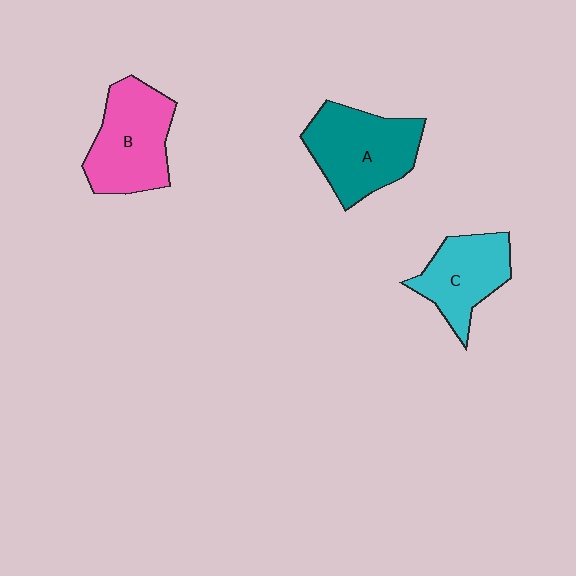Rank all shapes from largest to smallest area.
From largest to smallest: A (teal), B (pink), C (cyan).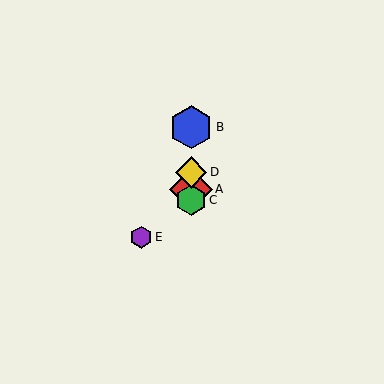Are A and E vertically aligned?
No, A is at x≈191 and E is at x≈141.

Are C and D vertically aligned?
Yes, both are at x≈191.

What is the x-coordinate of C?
Object C is at x≈191.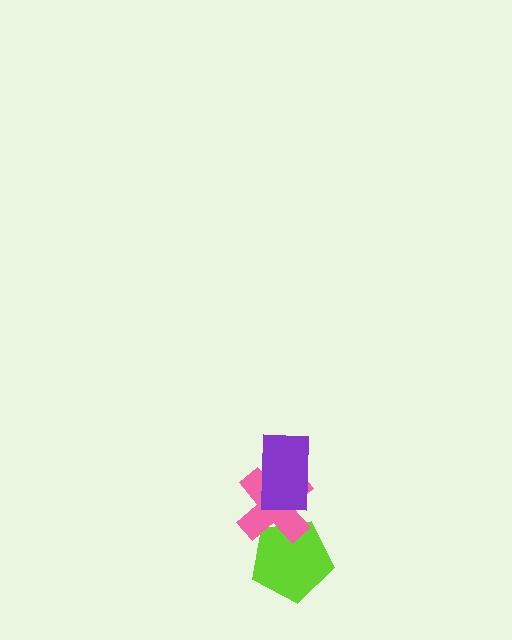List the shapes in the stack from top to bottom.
From top to bottom: the purple rectangle, the pink cross, the lime pentagon.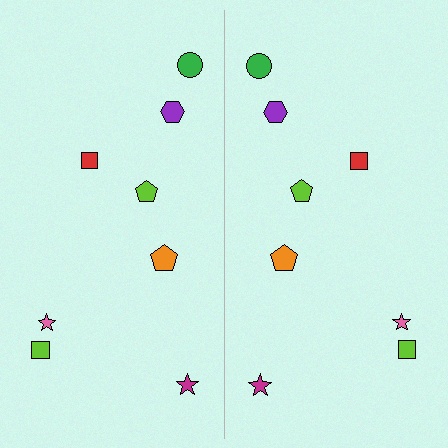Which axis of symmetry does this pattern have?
The pattern has a vertical axis of symmetry running through the center of the image.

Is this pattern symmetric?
Yes, this pattern has bilateral (reflection) symmetry.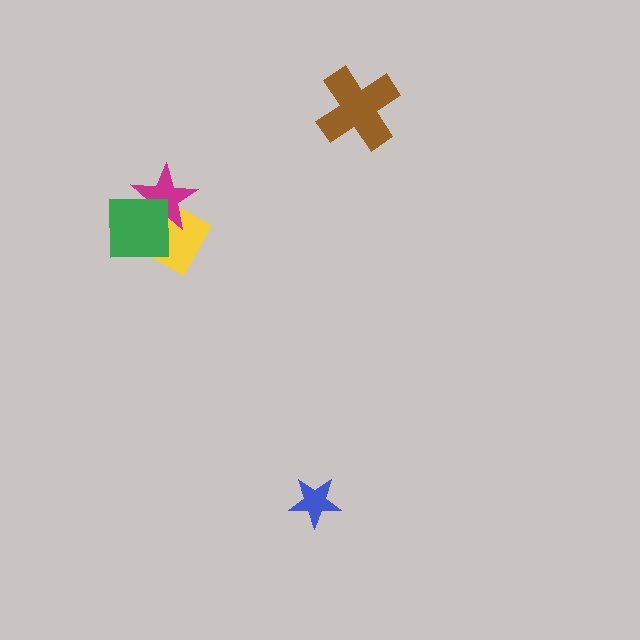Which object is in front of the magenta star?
The green square is in front of the magenta star.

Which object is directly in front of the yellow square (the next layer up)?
The magenta star is directly in front of the yellow square.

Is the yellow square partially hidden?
Yes, it is partially covered by another shape.